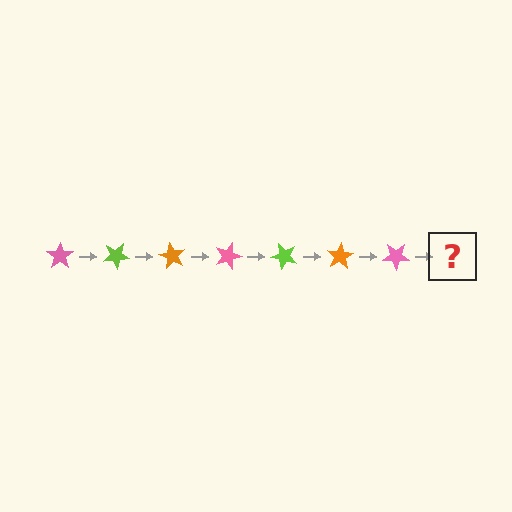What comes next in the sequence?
The next element should be a lime star, rotated 210 degrees from the start.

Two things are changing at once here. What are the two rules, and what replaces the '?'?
The two rules are that it rotates 30 degrees each step and the color cycles through pink, lime, and orange. The '?' should be a lime star, rotated 210 degrees from the start.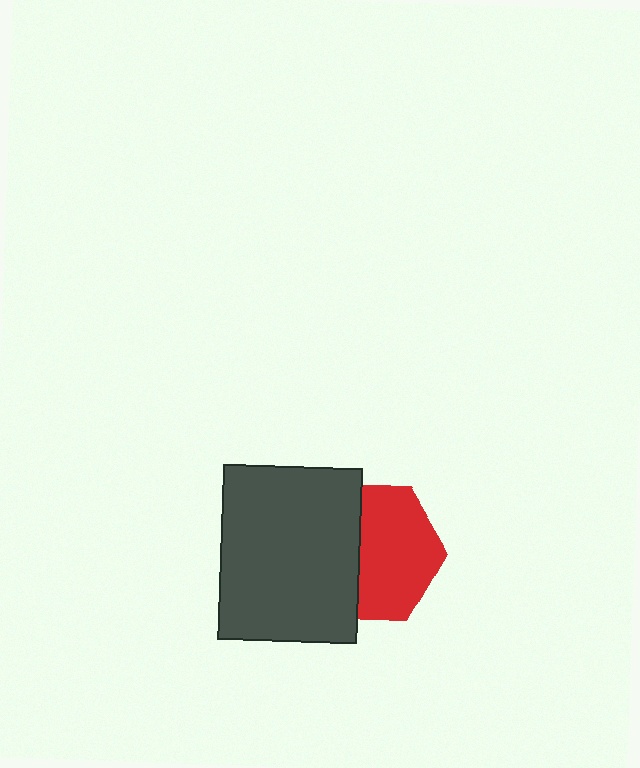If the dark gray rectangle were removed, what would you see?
You would see the complete red hexagon.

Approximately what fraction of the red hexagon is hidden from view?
Roughly 41% of the red hexagon is hidden behind the dark gray rectangle.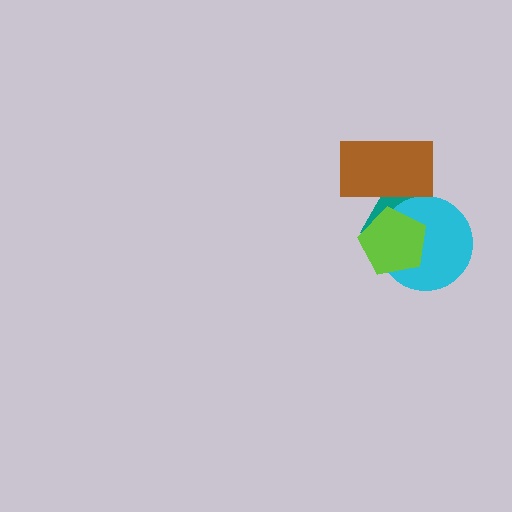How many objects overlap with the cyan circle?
2 objects overlap with the cyan circle.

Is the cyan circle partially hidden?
Yes, it is partially covered by another shape.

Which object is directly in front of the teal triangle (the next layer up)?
The cyan circle is directly in front of the teal triangle.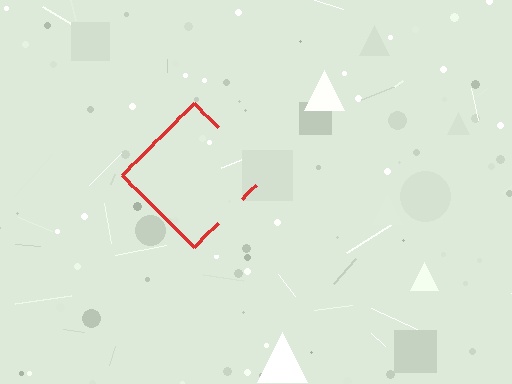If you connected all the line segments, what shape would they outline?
They would outline a diamond.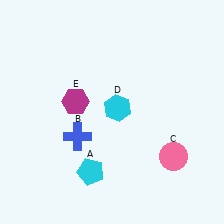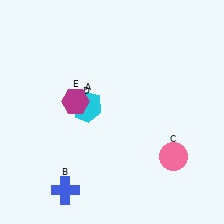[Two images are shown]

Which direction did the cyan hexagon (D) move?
The cyan hexagon (D) moved left.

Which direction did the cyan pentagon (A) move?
The cyan pentagon (A) moved up.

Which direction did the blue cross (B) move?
The blue cross (B) moved down.